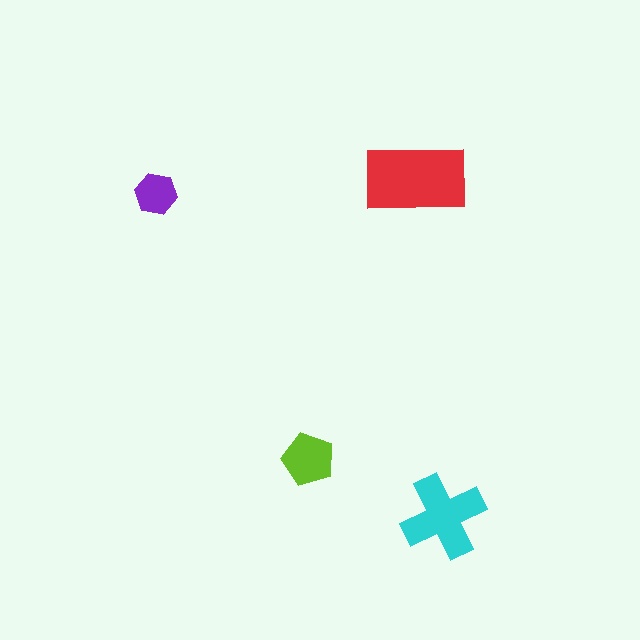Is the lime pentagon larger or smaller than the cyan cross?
Smaller.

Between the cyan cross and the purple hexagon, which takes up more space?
The cyan cross.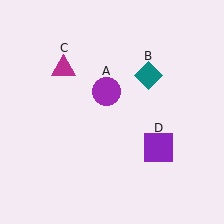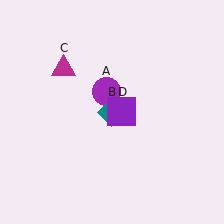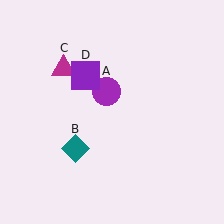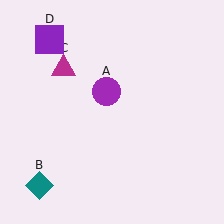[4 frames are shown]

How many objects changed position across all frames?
2 objects changed position: teal diamond (object B), purple square (object D).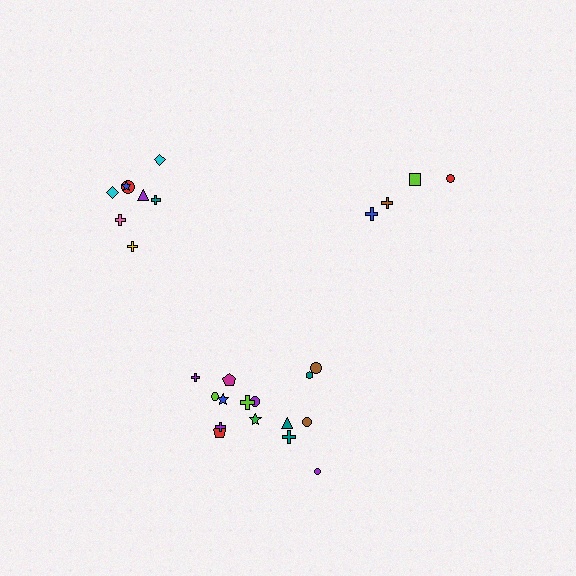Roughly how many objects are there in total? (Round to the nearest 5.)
Roughly 25 objects in total.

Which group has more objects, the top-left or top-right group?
The top-left group.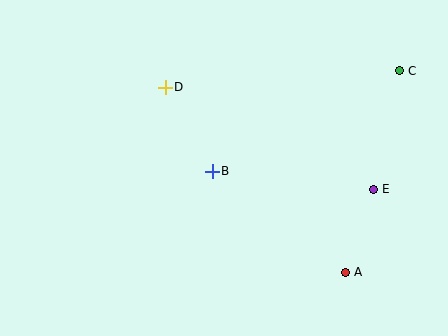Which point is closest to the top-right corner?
Point C is closest to the top-right corner.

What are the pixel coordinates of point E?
Point E is at (373, 189).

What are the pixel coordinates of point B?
Point B is at (212, 171).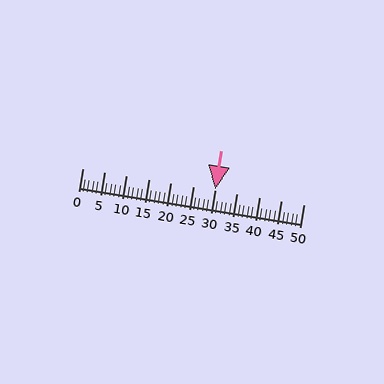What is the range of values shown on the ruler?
The ruler shows values from 0 to 50.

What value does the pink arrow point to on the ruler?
The pink arrow points to approximately 30.